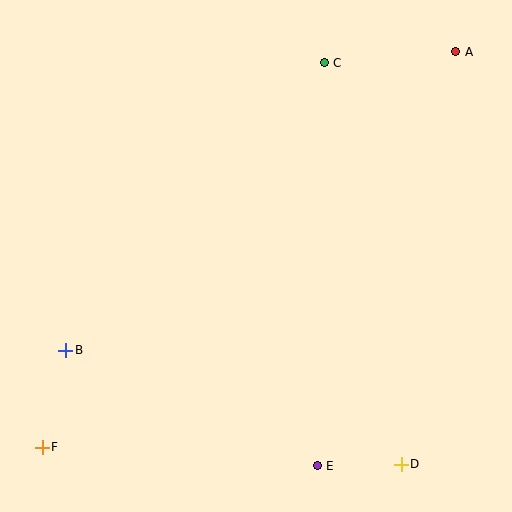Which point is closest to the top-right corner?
Point A is closest to the top-right corner.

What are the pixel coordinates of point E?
Point E is at (317, 466).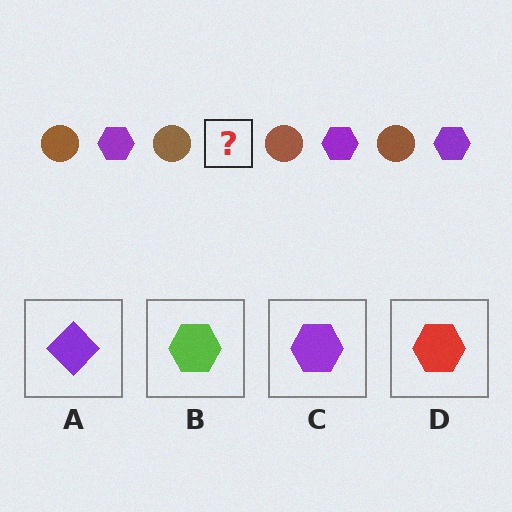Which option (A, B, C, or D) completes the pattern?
C.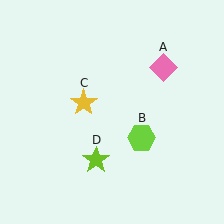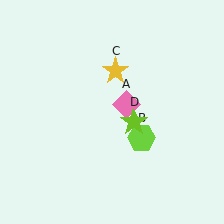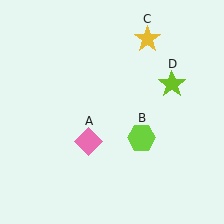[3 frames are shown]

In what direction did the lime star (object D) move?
The lime star (object D) moved up and to the right.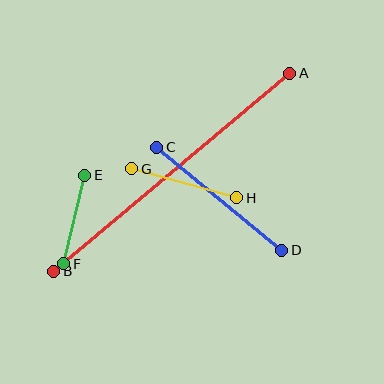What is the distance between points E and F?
The distance is approximately 91 pixels.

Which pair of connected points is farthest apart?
Points A and B are farthest apart.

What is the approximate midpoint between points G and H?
The midpoint is at approximately (184, 183) pixels.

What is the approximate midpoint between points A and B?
The midpoint is at approximately (172, 172) pixels.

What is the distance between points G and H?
The distance is approximately 109 pixels.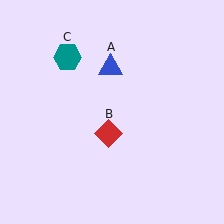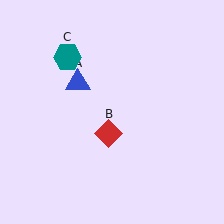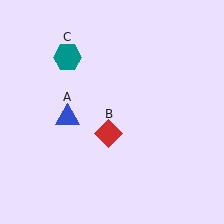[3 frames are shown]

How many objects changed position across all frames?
1 object changed position: blue triangle (object A).